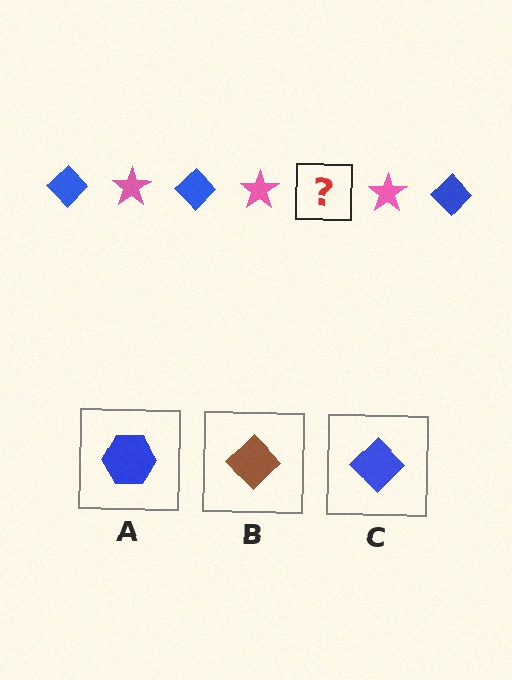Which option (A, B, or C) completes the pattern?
C.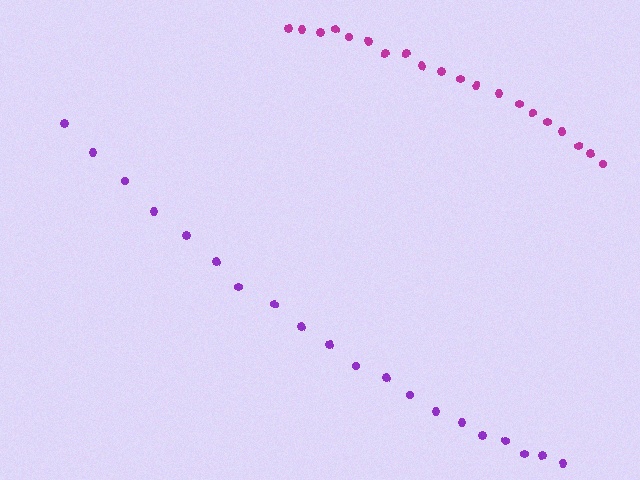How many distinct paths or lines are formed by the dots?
There are 2 distinct paths.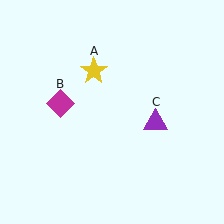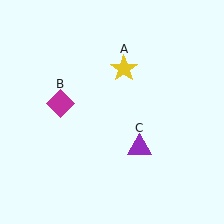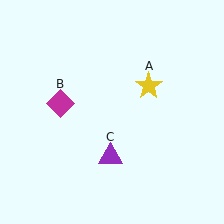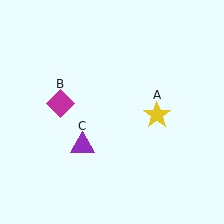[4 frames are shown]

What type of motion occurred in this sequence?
The yellow star (object A), purple triangle (object C) rotated clockwise around the center of the scene.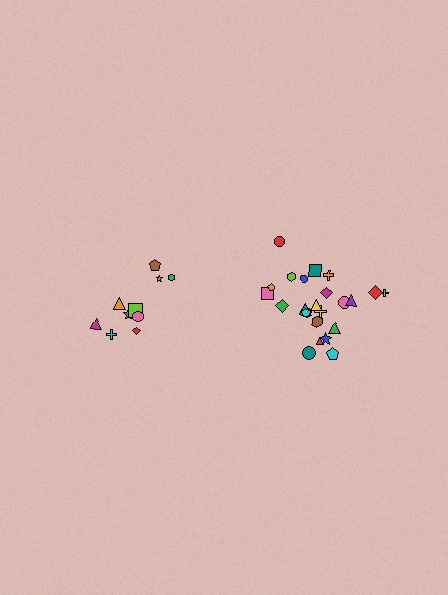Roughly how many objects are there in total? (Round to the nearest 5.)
Roughly 35 objects in total.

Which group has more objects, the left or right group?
The right group.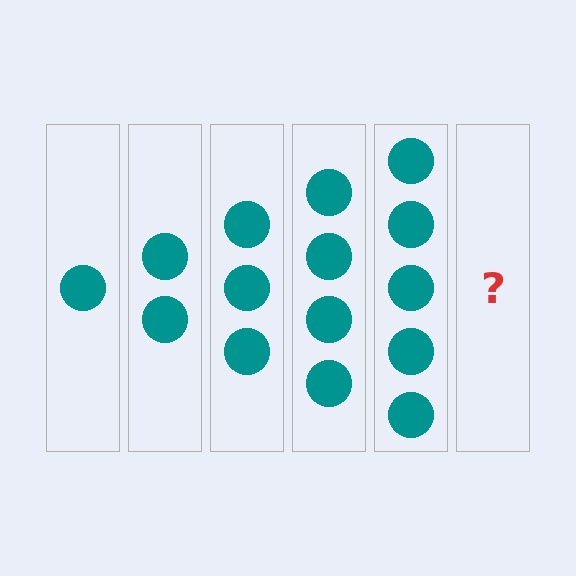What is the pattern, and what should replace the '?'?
The pattern is that each step adds one more circle. The '?' should be 6 circles.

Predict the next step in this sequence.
The next step is 6 circles.